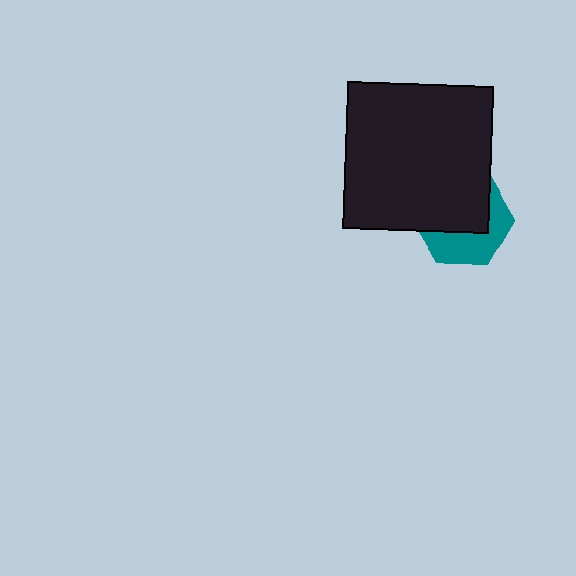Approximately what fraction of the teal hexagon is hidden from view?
Roughly 58% of the teal hexagon is hidden behind the black square.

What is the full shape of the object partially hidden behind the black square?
The partially hidden object is a teal hexagon.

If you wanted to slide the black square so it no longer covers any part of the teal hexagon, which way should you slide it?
Slide it up — that is the most direct way to separate the two shapes.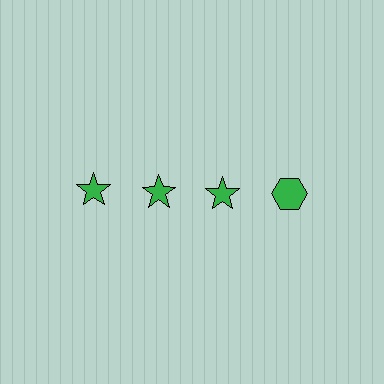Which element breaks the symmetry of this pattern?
The green hexagon in the top row, second from right column breaks the symmetry. All other shapes are green stars.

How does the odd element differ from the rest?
It has a different shape: hexagon instead of star.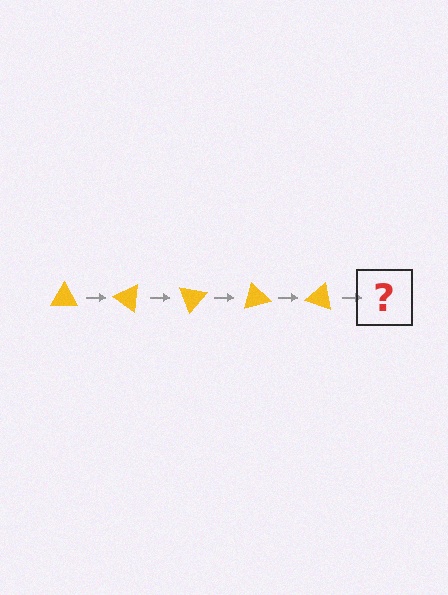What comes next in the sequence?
The next element should be a yellow triangle rotated 175 degrees.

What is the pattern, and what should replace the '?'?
The pattern is that the triangle rotates 35 degrees each step. The '?' should be a yellow triangle rotated 175 degrees.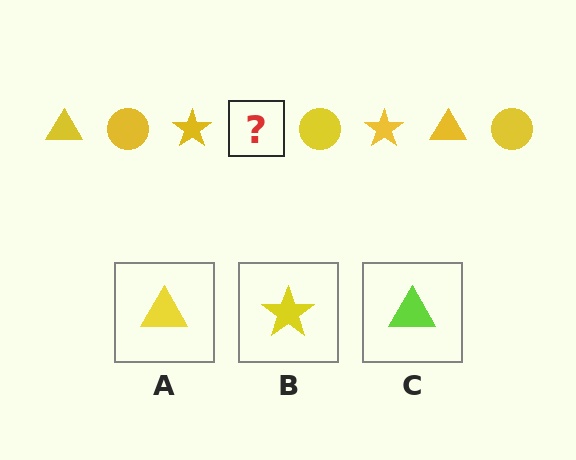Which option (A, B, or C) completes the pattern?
A.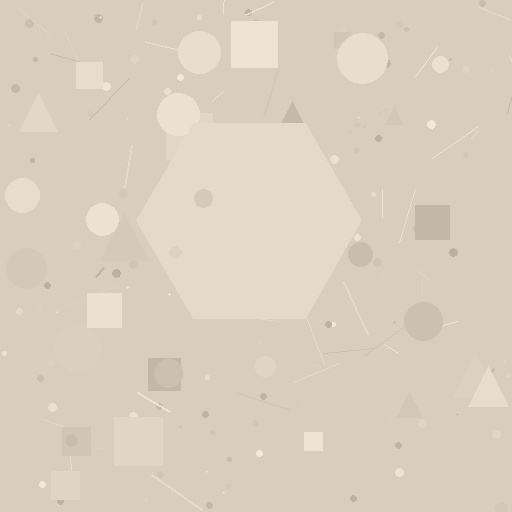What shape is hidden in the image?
A hexagon is hidden in the image.